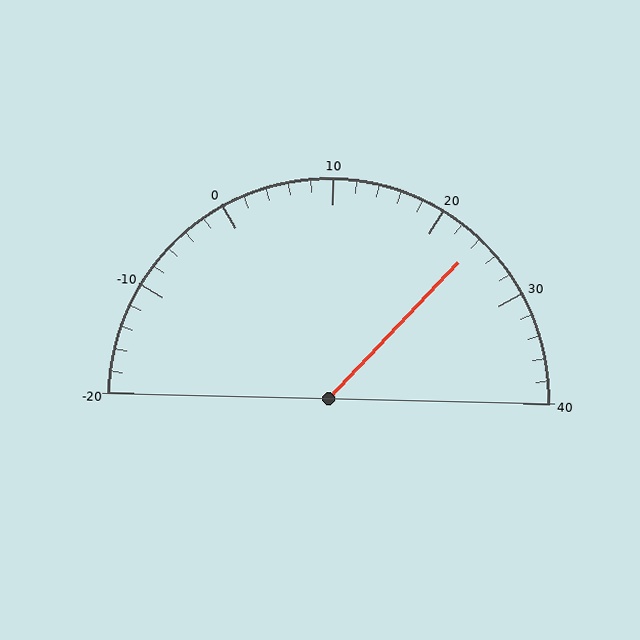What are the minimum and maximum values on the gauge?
The gauge ranges from -20 to 40.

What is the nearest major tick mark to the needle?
The nearest major tick mark is 20.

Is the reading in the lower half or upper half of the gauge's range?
The reading is in the upper half of the range (-20 to 40).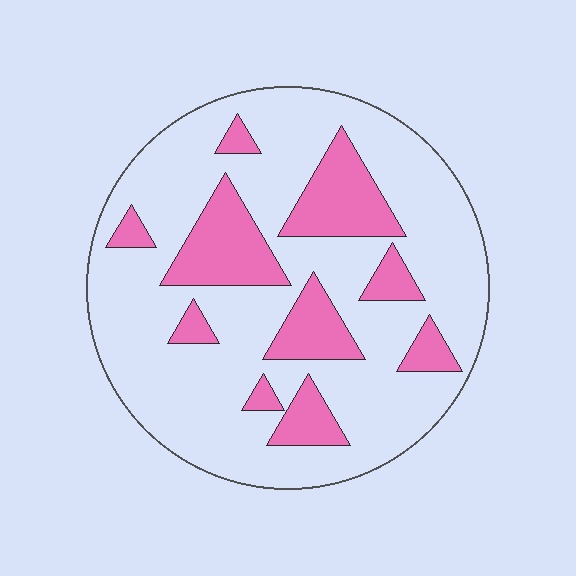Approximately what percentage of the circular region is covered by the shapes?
Approximately 25%.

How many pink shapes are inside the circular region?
10.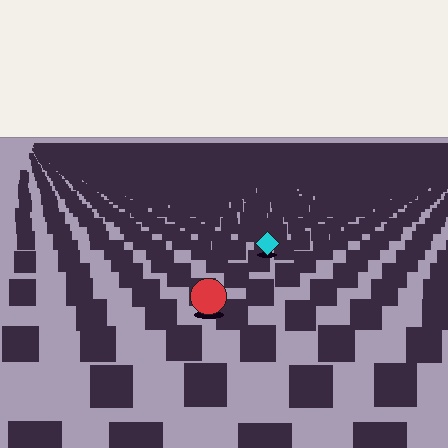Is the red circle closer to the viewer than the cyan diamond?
Yes. The red circle is closer — you can tell from the texture gradient: the ground texture is coarser near it.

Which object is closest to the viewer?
The red circle is closest. The texture marks near it are larger and more spread out.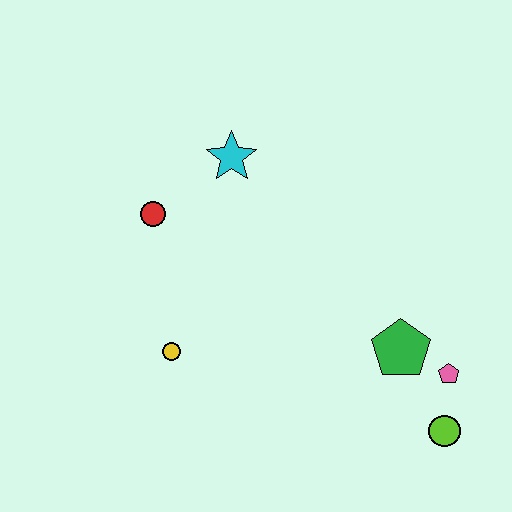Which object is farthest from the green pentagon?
The red circle is farthest from the green pentagon.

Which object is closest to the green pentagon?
The pink pentagon is closest to the green pentagon.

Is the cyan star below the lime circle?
No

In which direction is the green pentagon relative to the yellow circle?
The green pentagon is to the right of the yellow circle.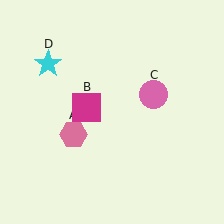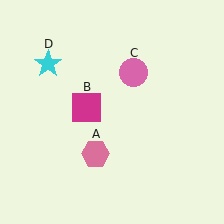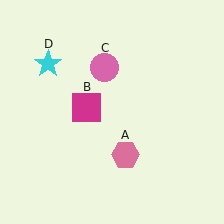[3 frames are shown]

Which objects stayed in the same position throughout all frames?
Magenta square (object B) and cyan star (object D) remained stationary.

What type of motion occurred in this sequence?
The pink hexagon (object A), pink circle (object C) rotated counterclockwise around the center of the scene.